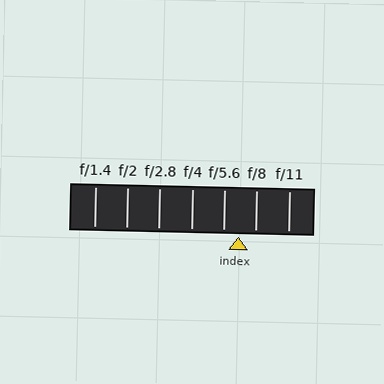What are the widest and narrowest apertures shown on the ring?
The widest aperture shown is f/1.4 and the narrowest is f/11.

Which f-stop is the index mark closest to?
The index mark is closest to f/5.6.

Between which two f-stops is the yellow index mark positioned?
The index mark is between f/5.6 and f/8.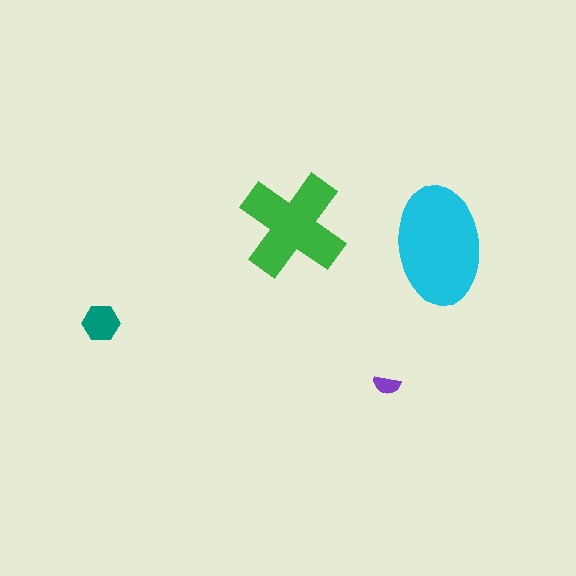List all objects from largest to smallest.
The cyan ellipse, the green cross, the teal hexagon, the purple semicircle.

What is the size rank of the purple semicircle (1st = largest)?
4th.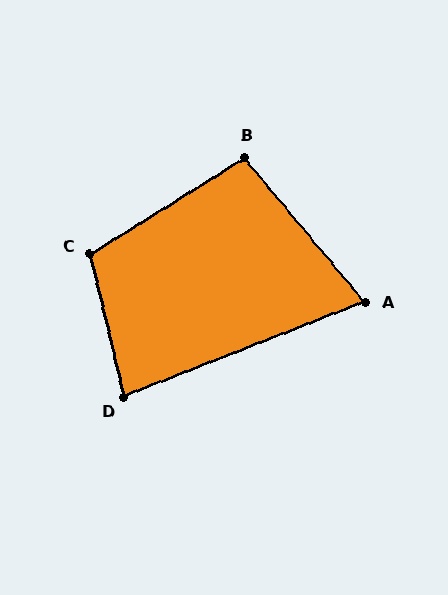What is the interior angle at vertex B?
Approximately 98 degrees (obtuse).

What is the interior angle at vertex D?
Approximately 82 degrees (acute).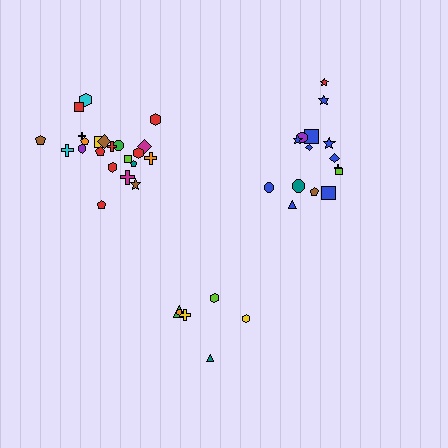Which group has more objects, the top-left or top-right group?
The top-left group.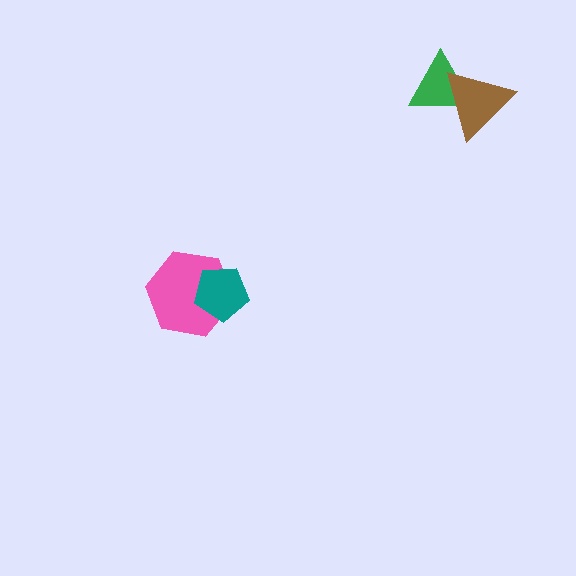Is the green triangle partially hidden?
Yes, it is partially covered by another shape.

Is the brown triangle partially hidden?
No, no other shape covers it.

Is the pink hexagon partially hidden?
Yes, it is partially covered by another shape.